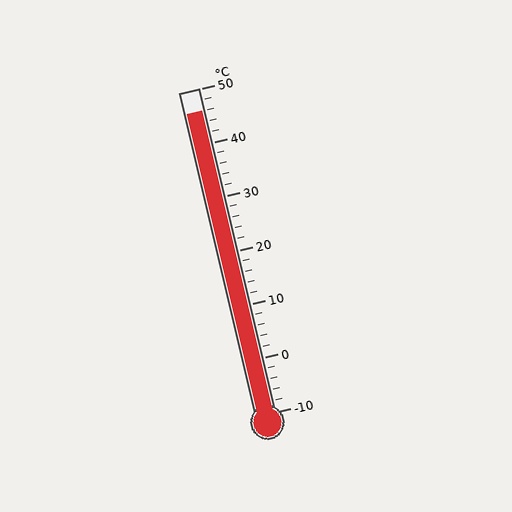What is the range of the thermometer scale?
The thermometer scale ranges from -10°C to 50°C.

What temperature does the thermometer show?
The thermometer shows approximately 46°C.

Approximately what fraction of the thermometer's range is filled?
The thermometer is filled to approximately 95% of its range.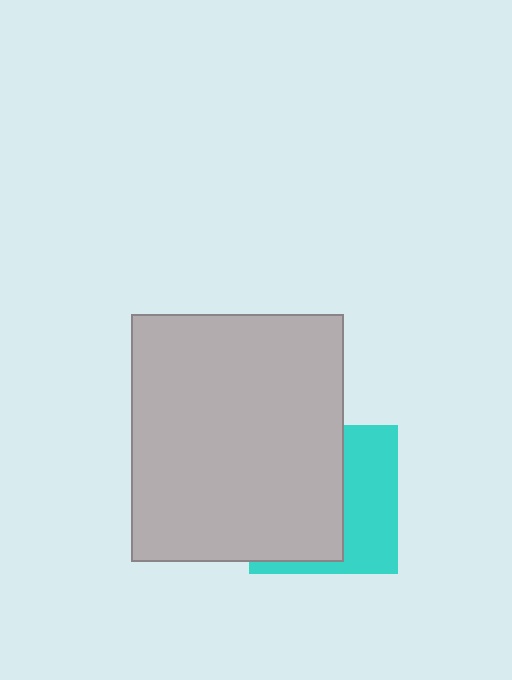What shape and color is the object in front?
The object in front is a light gray rectangle.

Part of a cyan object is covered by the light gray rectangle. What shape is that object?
It is a square.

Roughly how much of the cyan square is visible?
A small part of it is visible (roughly 42%).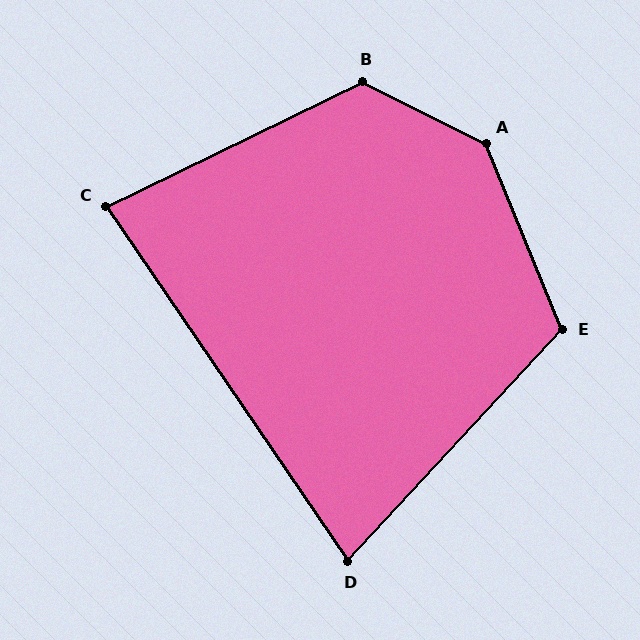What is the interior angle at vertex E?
Approximately 115 degrees (obtuse).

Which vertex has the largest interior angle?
A, at approximately 139 degrees.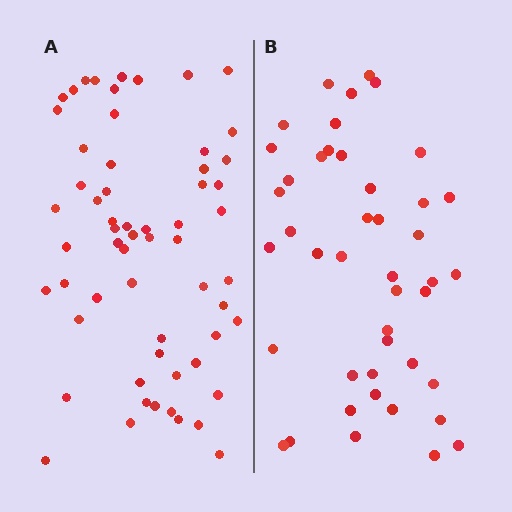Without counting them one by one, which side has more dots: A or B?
Region A (the left region) has more dots.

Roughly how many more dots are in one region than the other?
Region A has approximately 15 more dots than region B.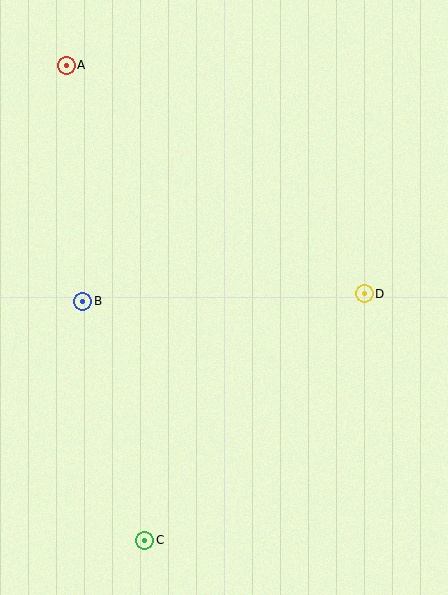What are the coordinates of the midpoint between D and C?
The midpoint between D and C is at (255, 417).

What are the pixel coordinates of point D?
Point D is at (364, 294).